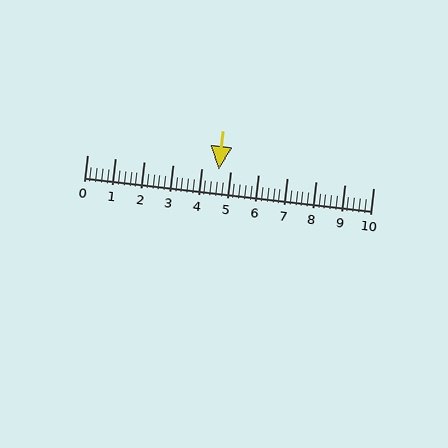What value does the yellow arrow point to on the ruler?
The yellow arrow points to approximately 4.6.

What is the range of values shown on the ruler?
The ruler shows values from 0 to 10.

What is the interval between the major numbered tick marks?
The major tick marks are spaced 1 units apart.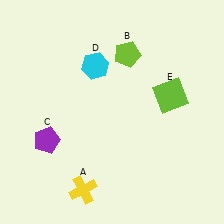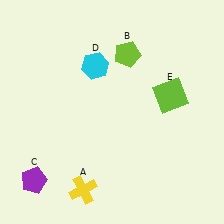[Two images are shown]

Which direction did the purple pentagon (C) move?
The purple pentagon (C) moved down.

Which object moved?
The purple pentagon (C) moved down.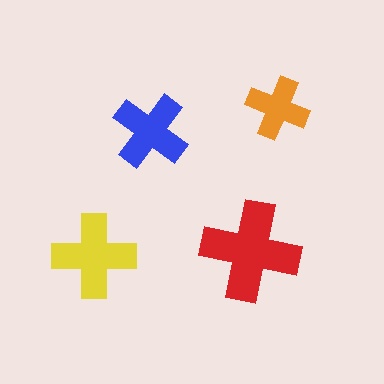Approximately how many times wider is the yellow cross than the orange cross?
About 1.5 times wider.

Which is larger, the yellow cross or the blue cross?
The yellow one.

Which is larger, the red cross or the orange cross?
The red one.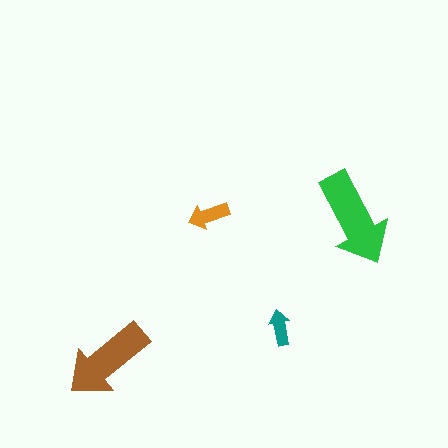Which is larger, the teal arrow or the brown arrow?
The brown one.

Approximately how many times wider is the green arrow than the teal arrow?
About 2.5 times wider.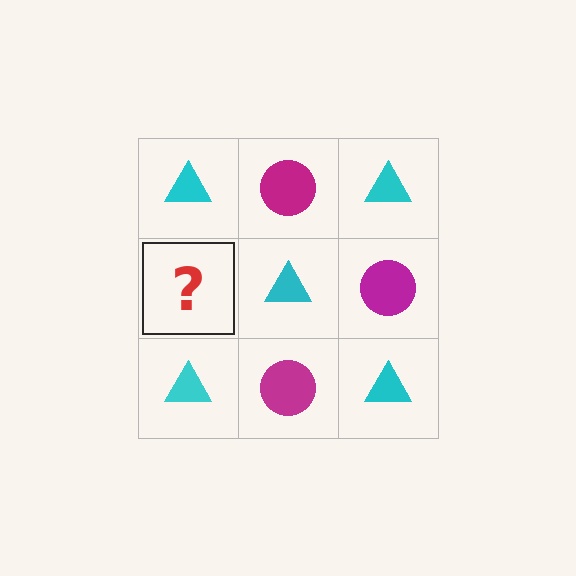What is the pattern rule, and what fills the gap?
The rule is that it alternates cyan triangle and magenta circle in a checkerboard pattern. The gap should be filled with a magenta circle.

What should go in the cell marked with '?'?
The missing cell should contain a magenta circle.